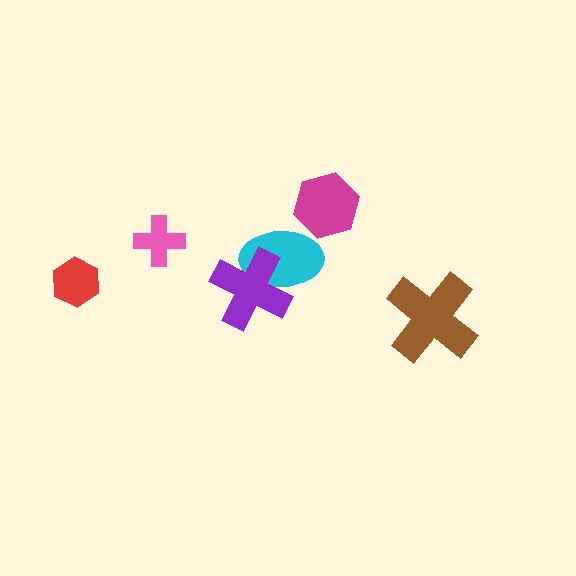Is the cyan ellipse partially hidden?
Yes, it is partially covered by another shape.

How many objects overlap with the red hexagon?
0 objects overlap with the red hexagon.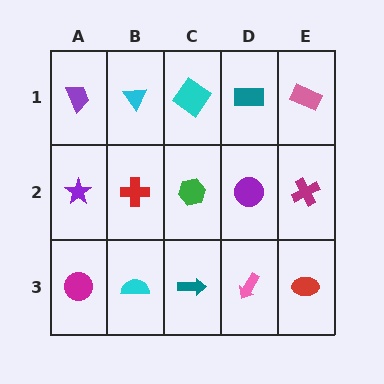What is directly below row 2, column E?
A red ellipse.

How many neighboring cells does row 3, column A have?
2.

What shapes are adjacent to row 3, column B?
A red cross (row 2, column B), a magenta circle (row 3, column A), a teal arrow (row 3, column C).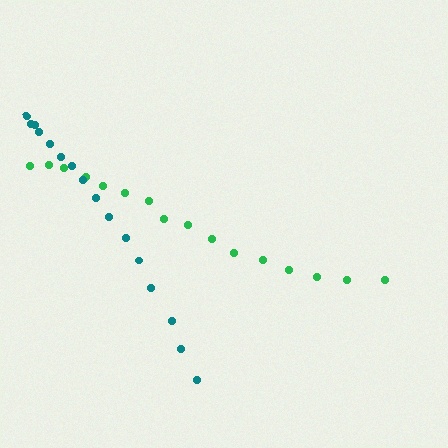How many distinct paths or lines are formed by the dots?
There are 2 distinct paths.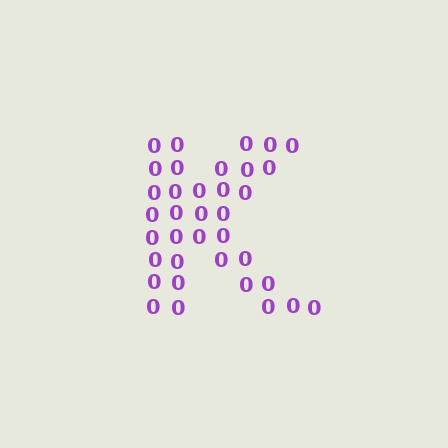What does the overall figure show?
The overall figure shows the letter K.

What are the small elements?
The small elements are digit 0's.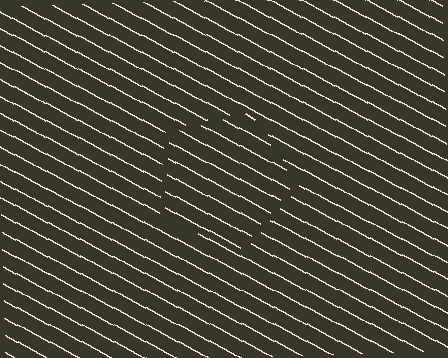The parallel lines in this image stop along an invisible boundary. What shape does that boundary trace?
An illusory pentagon. The interior of the shape contains the same grating, shifted by half a period — the contour is defined by the phase discontinuity where line-ends from the inner and outer gratings abut.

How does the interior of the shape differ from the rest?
The interior of the shape contains the same grating, shifted by half a period — the contour is defined by the phase discontinuity where line-ends from the inner and outer gratings abut.